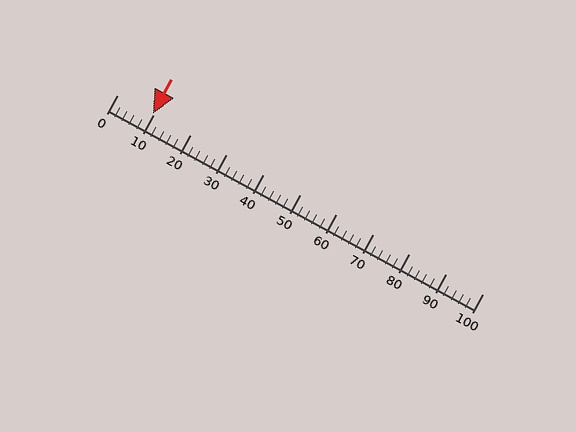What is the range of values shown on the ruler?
The ruler shows values from 0 to 100.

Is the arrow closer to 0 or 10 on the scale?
The arrow is closer to 10.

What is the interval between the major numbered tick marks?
The major tick marks are spaced 10 units apart.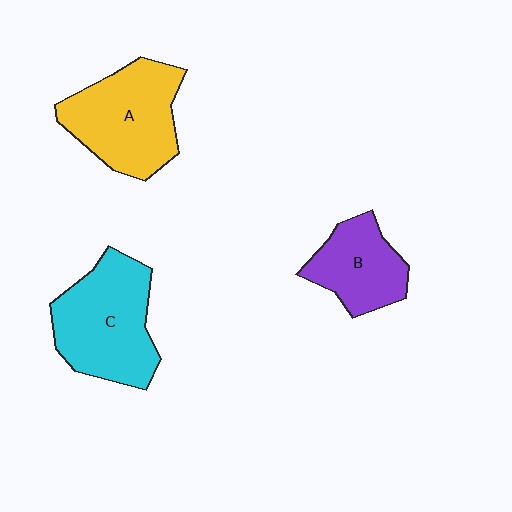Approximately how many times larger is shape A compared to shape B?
Approximately 1.5 times.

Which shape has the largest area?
Shape C (cyan).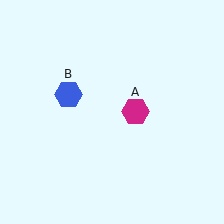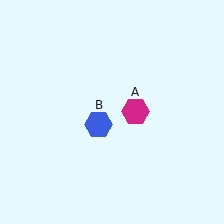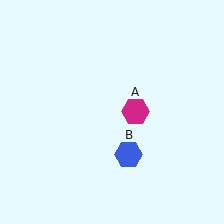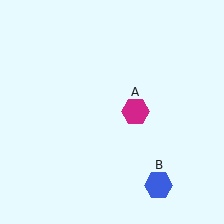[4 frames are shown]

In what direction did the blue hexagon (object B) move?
The blue hexagon (object B) moved down and to the right.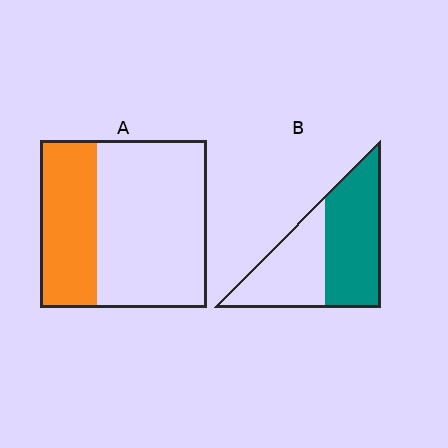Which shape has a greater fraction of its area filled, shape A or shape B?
Shape B.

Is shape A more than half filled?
No.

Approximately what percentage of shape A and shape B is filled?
A is approximately 35% and B is approximately 55%.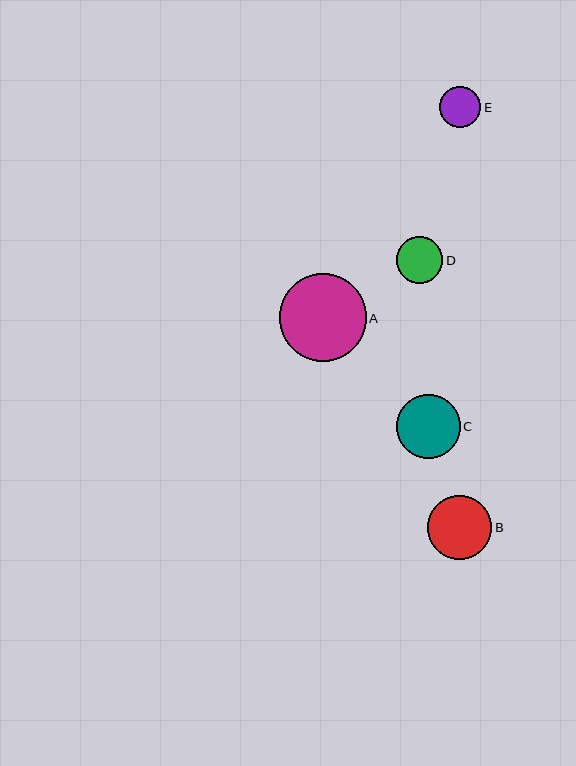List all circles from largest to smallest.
From largest to smallest: A, B, C, D, E.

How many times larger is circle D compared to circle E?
Circle D is approximately 1.1 times the size of circle E.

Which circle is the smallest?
Circle E is the smallest with a size of approximately 41 pixels.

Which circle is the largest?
Circle A is the largest with a size of approximately 87 pixels.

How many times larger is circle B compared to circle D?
Circle B is approximately 1.4 times the size of circle D.